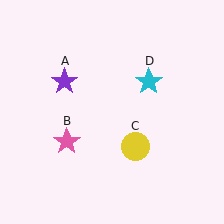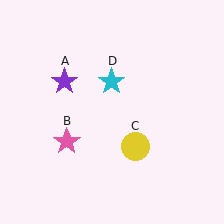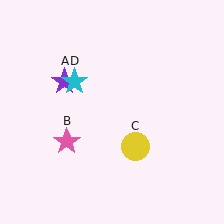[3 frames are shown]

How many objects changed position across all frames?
1 object changed position: cyan star (object D).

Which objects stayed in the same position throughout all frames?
Purple star (object A) and pink star (object B) and yellow circle (object C) remained stationary.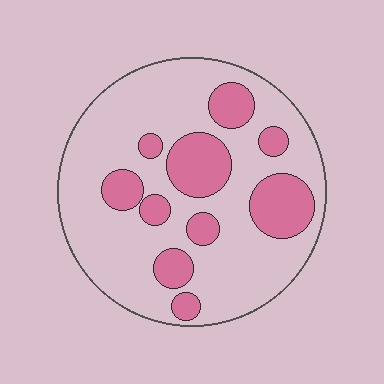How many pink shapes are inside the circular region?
10.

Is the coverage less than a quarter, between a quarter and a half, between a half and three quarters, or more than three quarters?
Between a quarter and a half.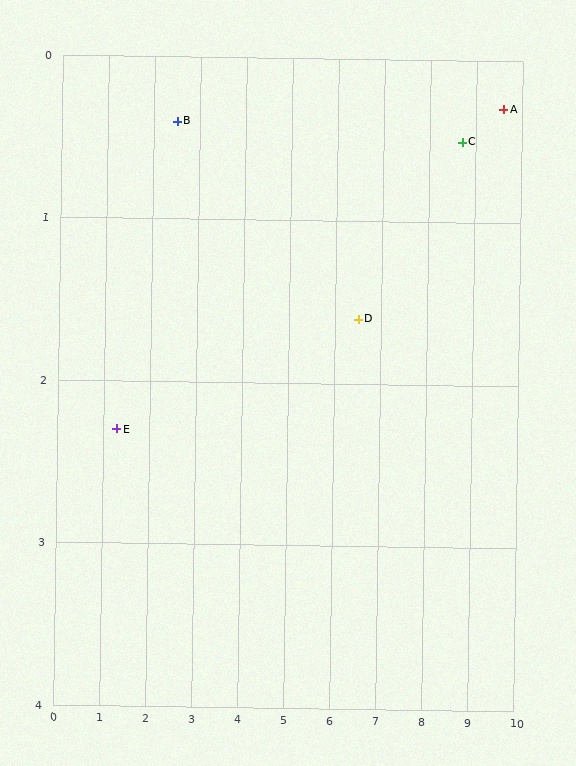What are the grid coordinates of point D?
Point D is at approximately (6.5, 1.6).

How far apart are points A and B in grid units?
Points A and B are about 7.1 grid units apart.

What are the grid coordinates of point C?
Point C is at approximately (8.7, 0.5).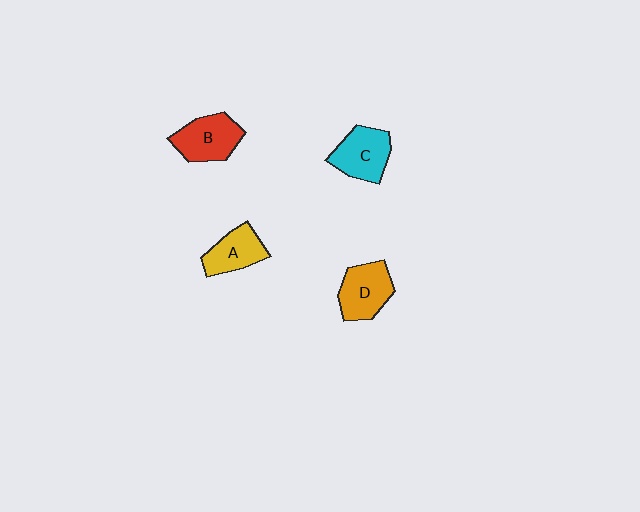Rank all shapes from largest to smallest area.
From largest to smallest: B (red), C (cyan), D (orange), A (yellow).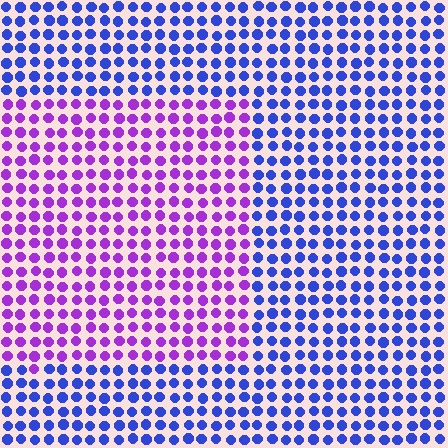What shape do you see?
I see a rectangle.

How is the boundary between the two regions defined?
The boundary is defined purely by a slight shift in hue (about 51 degrees). Spacing, size, and orientation are identical on both sides.